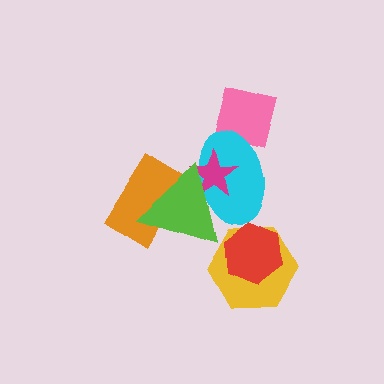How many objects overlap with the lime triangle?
3 objects overlap with the lime triangle.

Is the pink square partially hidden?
Yes, it is partially covered by another shape.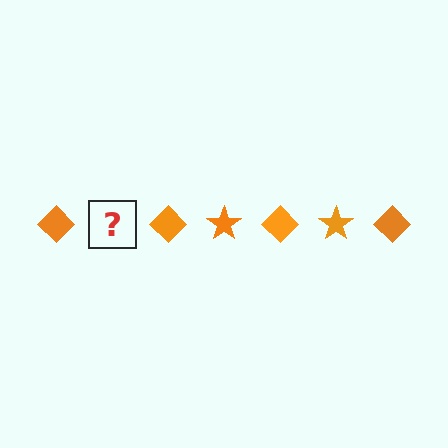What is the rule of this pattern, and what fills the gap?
The rule is that the pattern cycles through diamond, star shapes in orange. The gap should be filled with an orange star.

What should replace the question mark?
The question mark should be replaced with an orange star.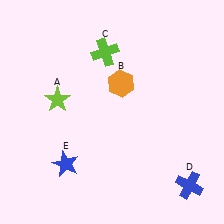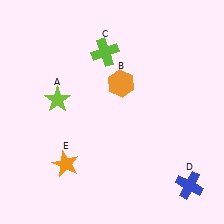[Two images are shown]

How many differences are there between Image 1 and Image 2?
There is 1 difference between the two images.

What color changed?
The star (E) changed from blue in Image 1 to orange in Image 2.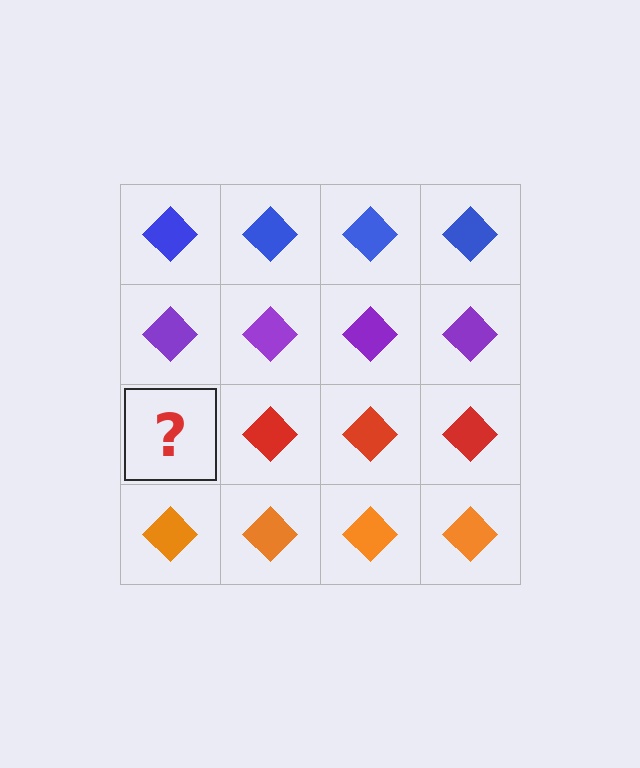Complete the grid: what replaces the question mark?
The question mark should be replaced with a red diamond.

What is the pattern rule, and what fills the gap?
The rule is that each row has a consistent color. The gap should be filled with a red diamond.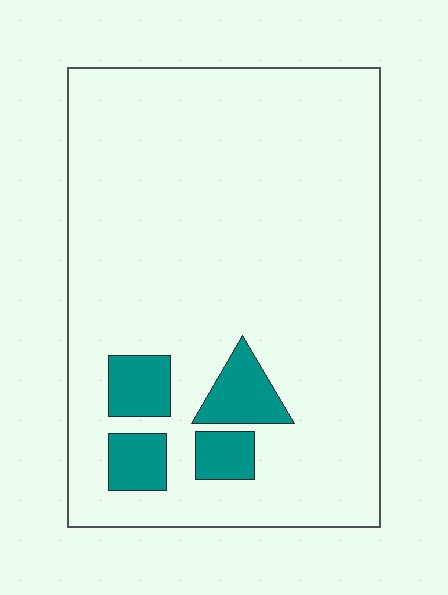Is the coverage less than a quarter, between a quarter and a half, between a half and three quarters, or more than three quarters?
Less than a quarter.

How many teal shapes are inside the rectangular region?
4.